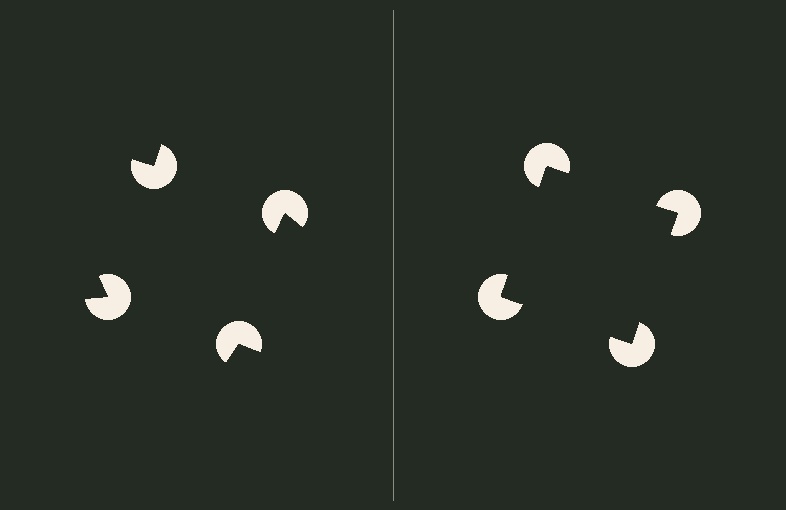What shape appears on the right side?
An illusory square.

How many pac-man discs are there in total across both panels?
8 — 4 on each side.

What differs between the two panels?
The pac-man discs are positioned identically on both sides; only the wedge orientations differ. On the right they align to a square; on the left they are misaligned.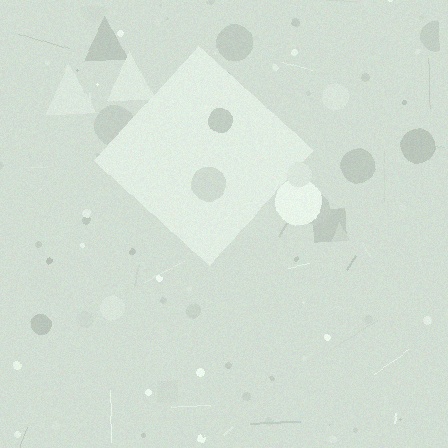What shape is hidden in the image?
A diamond is hidden in the image.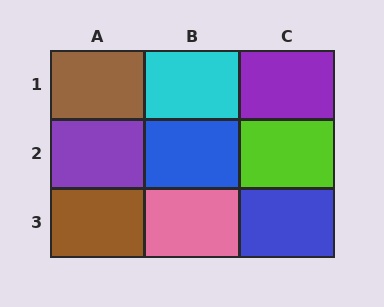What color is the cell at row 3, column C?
Blue.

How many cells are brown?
2 cells are brown.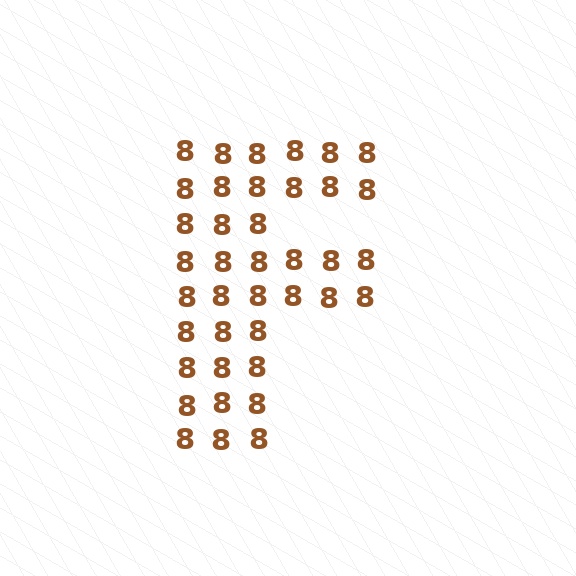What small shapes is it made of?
It is made of small digit 8's.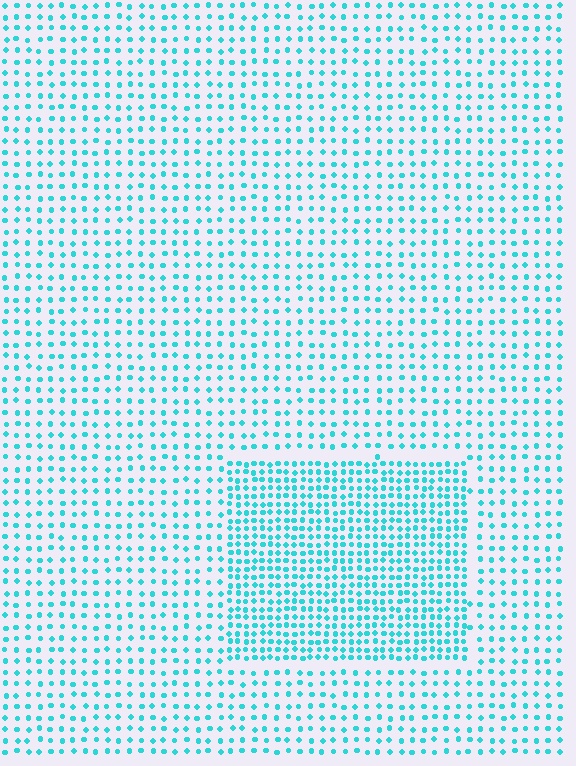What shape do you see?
I see a rectangle.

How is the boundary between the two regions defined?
The boundary is defined by a change in element density (approximately 2.0x ratio). All elements are the same color, size, and shape.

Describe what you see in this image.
The image contains small cyan elements arranged at two different densities. A rectangle-shaped region is visible where the elements are more densely packed than the surrounding area.